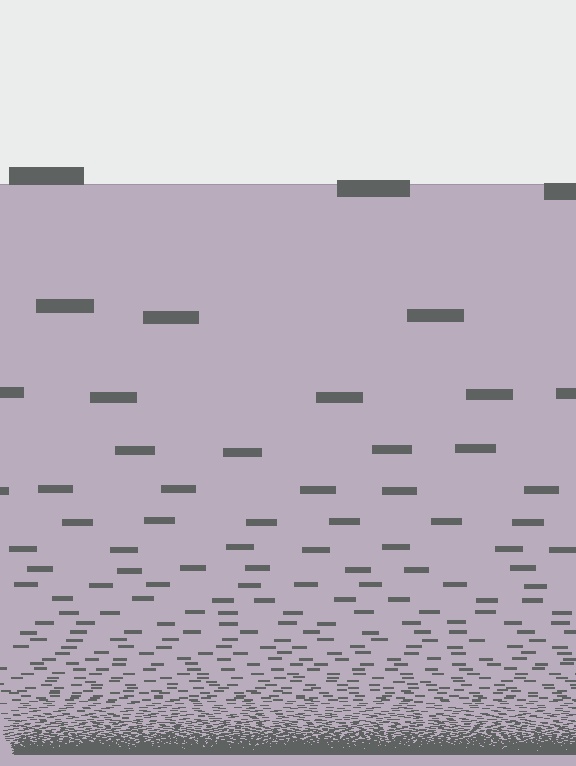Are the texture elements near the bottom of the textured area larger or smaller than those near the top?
Smaller. The gradient is inverted — elements near the bottom are smaller and denser.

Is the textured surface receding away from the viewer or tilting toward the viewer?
The surface appears to tilt toward the viewer. Texture elements get larger and sparser toward the top.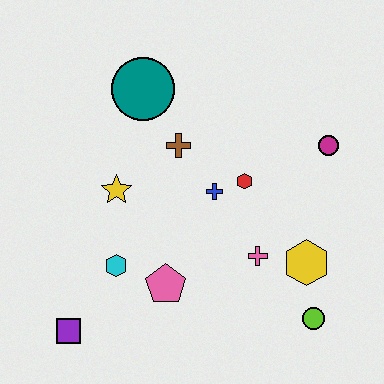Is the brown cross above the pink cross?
Yes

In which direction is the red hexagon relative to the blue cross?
The red hexagon is to the right of the blue cross.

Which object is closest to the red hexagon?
The blue cross is closest to the red hexagon.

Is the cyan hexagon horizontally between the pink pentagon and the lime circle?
No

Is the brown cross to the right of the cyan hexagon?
Yes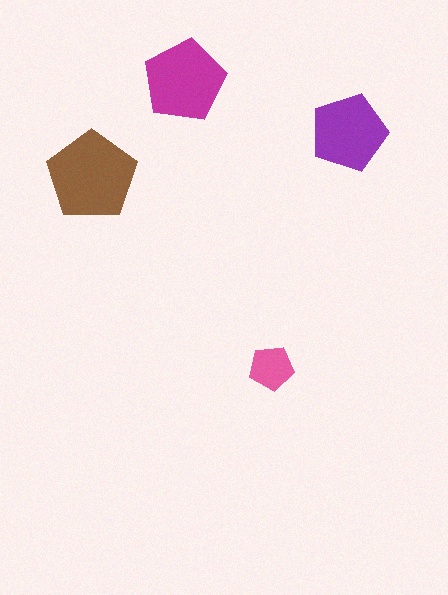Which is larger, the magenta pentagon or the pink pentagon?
The magenta one.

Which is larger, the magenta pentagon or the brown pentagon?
The brown one.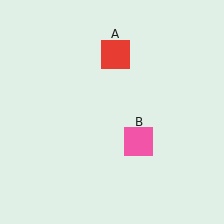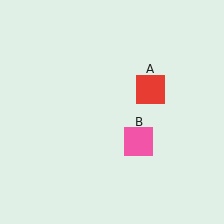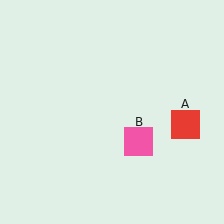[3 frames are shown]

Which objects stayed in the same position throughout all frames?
Pink square (object B) remained stationary.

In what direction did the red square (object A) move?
The red square (object A) moved down and to the right.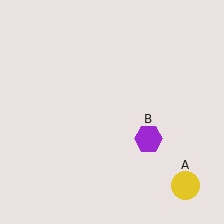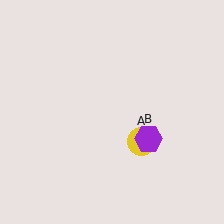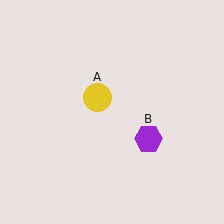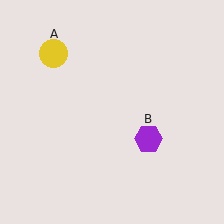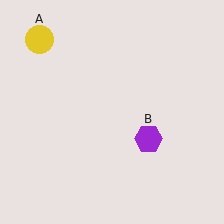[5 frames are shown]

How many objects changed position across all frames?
1 object changed position: yellow circle (object A).